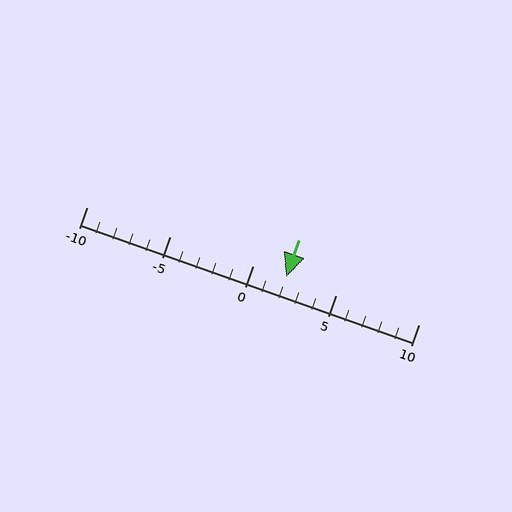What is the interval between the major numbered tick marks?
The major tick marks are spaced 5 units apart.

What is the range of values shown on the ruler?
The ruler shows values from -10 to 10.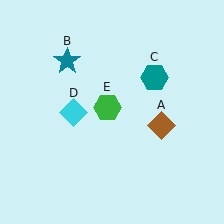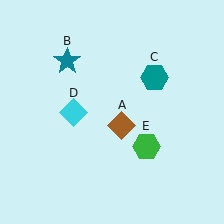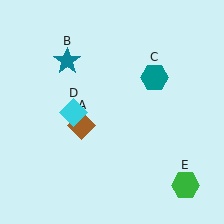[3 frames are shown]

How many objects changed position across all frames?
2 objects changed position: brown diamond (object A), green hexagon (object E).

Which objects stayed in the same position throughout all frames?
Teal star (object B) and teal hexagon (object C) and cyan diamond (object D) remained stationary.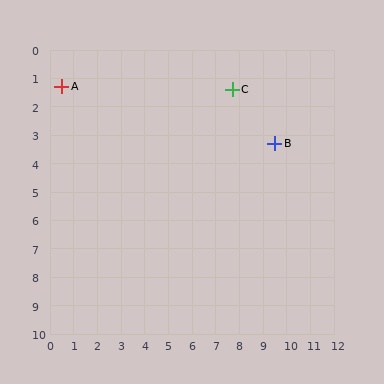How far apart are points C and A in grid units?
Points C and A are about 7.2 grid units apart.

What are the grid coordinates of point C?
Point C is at approximately (7.7, 1.4).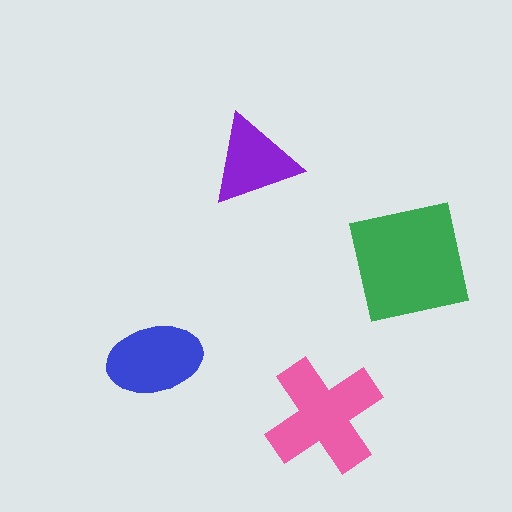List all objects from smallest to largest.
The purple triangle, the blue ellipse, the pink cross, the green square.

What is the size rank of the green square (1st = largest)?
1st.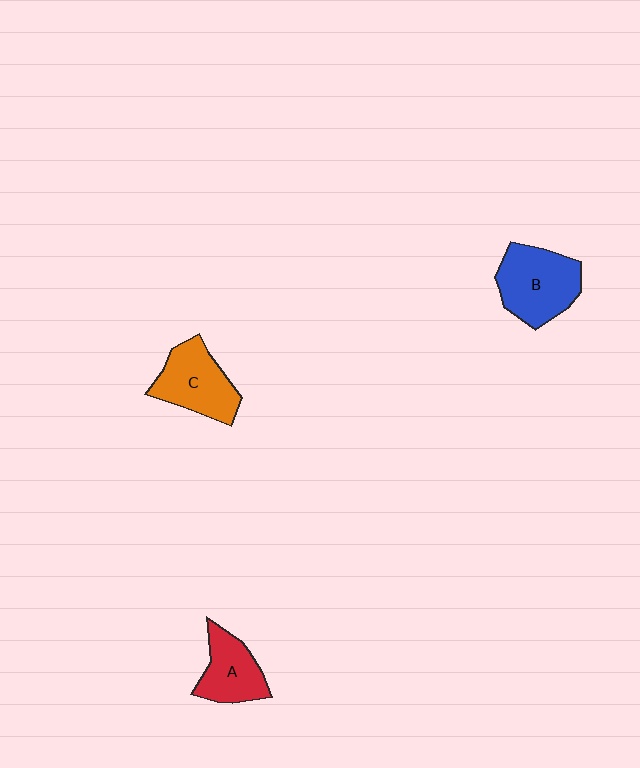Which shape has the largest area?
Shape B (blue).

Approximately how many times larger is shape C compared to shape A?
Approximately 1.2 times.